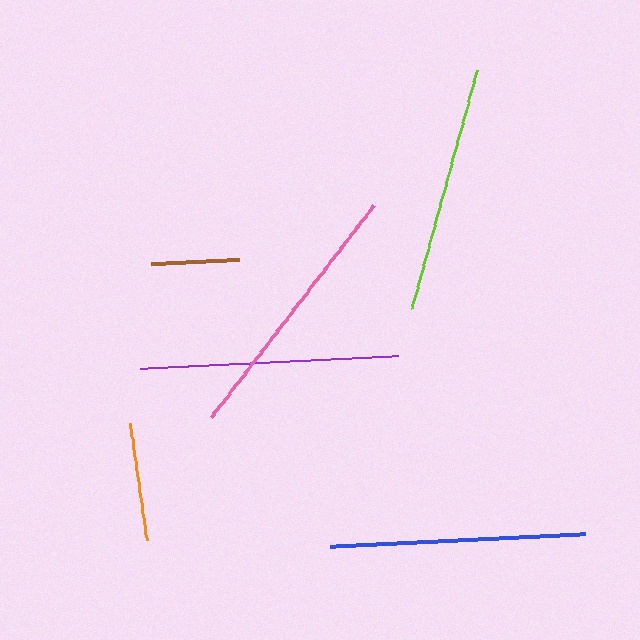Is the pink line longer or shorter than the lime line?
The pink line is longer than the lime line.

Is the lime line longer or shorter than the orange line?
The lime line is longer than the orange line.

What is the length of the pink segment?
The pink segment is approximately 267 pixels long.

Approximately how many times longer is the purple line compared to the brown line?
The purple line is approximately 2.9 times the length of the brown line.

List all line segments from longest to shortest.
From longest to shortest: pink, purple, blue, lime, orange, brown.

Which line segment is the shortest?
The brown line is the shortest at approximately 88 pixels.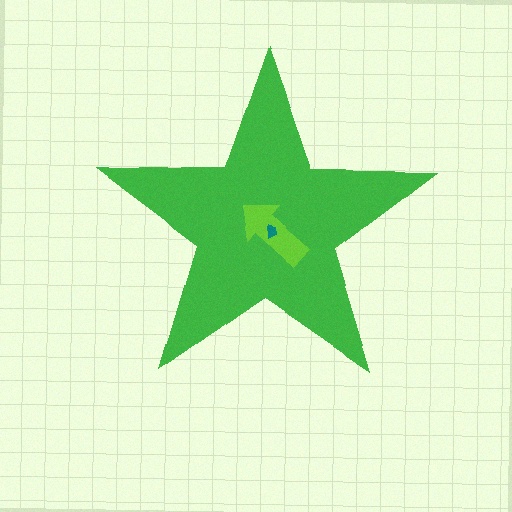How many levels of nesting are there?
3.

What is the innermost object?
The teal trapezoid.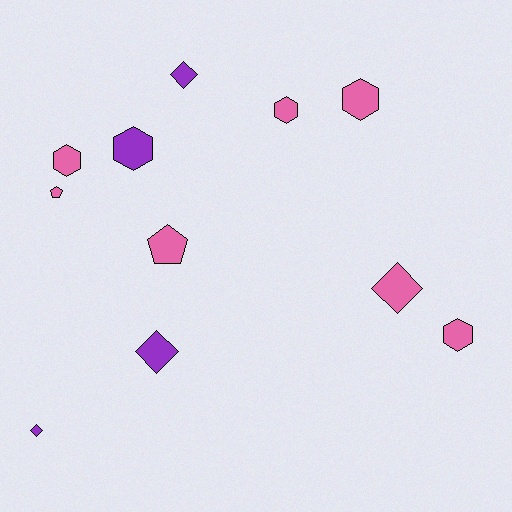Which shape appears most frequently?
Hexagon, with 5 objects.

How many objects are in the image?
There are 11 objects.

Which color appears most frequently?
Pink, with 7 objects.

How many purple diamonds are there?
There are 3 purple diamonds.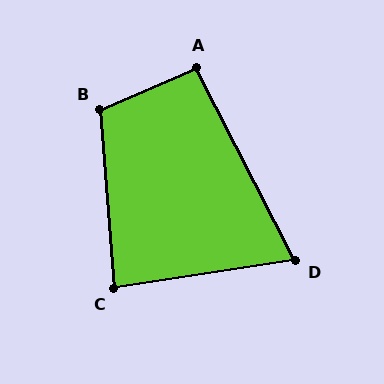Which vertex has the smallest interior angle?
D, at approximately 72 degrees.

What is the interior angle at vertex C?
Approximately 86 degrees (approximately right).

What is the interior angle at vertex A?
Approximately 94 degrees (approximately right).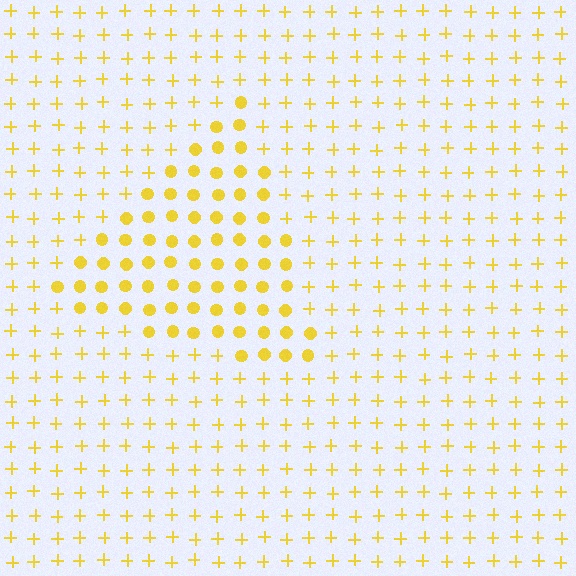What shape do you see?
I see a triangle.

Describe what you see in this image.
The image is filled with small yellow elements arranged in a uniform grid. A triangle-shaped region contains circles, while the surrounding area contains plus signs. The boundary is defined purely by the change in element shape.